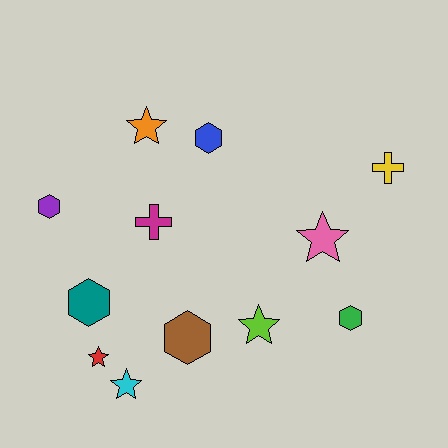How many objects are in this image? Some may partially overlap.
There are 12 objects.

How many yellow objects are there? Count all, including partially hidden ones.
There is 1 yellow object.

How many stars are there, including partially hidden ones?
There are 5 stars.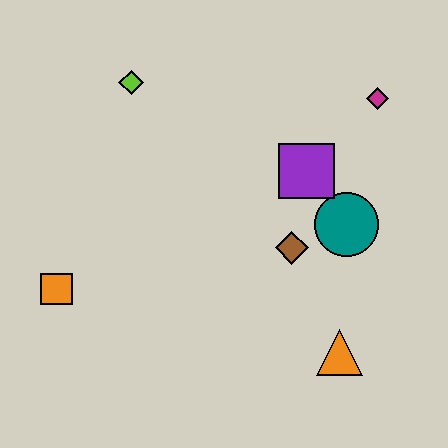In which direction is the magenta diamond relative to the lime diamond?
The magenta diamond is to the right of the lime diamond.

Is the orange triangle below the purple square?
Yes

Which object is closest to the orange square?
The lime diamond is closest to the orange square.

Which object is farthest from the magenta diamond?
The orange square is farthest from the magenta diamond.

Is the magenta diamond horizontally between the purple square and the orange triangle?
No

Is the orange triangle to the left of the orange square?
No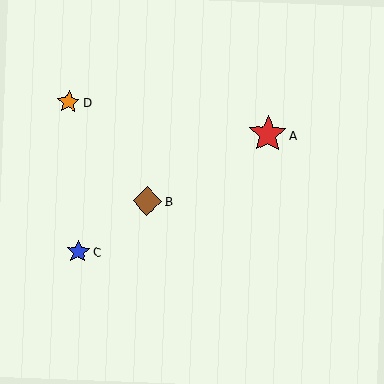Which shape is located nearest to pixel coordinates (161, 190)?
The brown diamond (labeled B) at (147, 201) is nearest to that location.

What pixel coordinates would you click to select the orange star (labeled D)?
Click at (69, 102) to select the orange star D.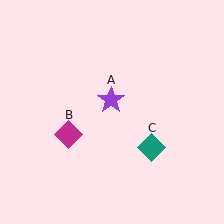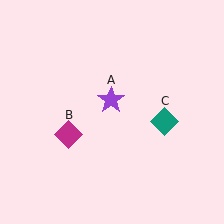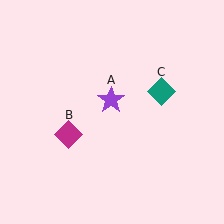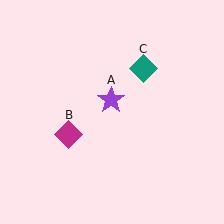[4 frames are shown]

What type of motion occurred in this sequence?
The teal diamond (object C) rotated counterclockwise around the center of the scene.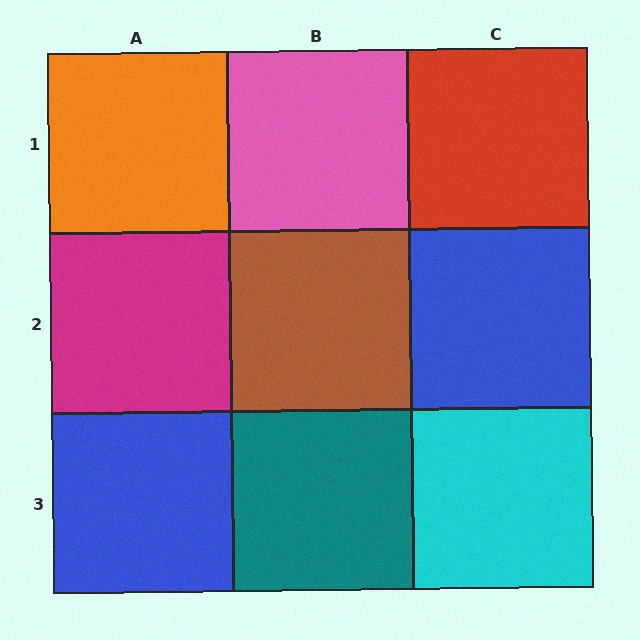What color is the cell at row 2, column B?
Brown.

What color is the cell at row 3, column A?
Blue.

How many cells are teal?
1 cell is teal.